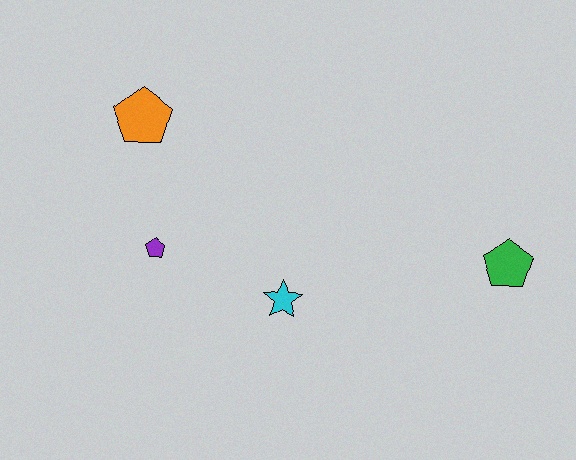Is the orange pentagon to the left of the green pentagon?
Yes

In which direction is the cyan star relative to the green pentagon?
The cyan star is to the left of the green pentagon.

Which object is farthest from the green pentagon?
The orange pentagon is farthest from the green pentagon.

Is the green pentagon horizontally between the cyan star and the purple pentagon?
No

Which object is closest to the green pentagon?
The cyan star is closest to the green pentagon.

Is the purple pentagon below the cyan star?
No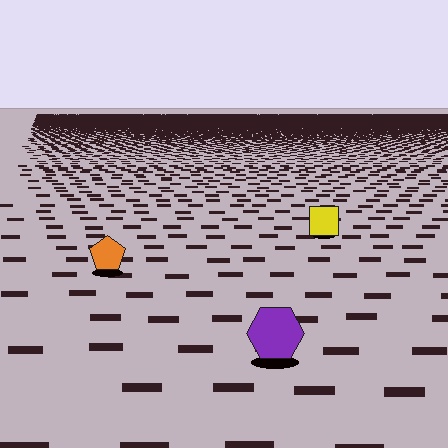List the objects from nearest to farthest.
From nearest to farthest: the purple hexagon, the orange pentagon, the yellow square.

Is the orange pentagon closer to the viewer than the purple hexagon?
No. The purple hexagon is closer — you can tell from the texture gradient: the ground texture is coarser near it.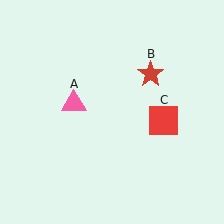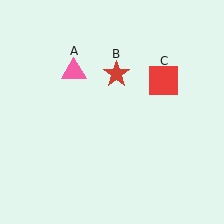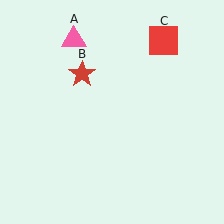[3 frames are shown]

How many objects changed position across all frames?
3 objects changed position: pink triangle (object A), red star (object B), red square (object C).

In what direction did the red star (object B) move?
The red star (object B) moved left.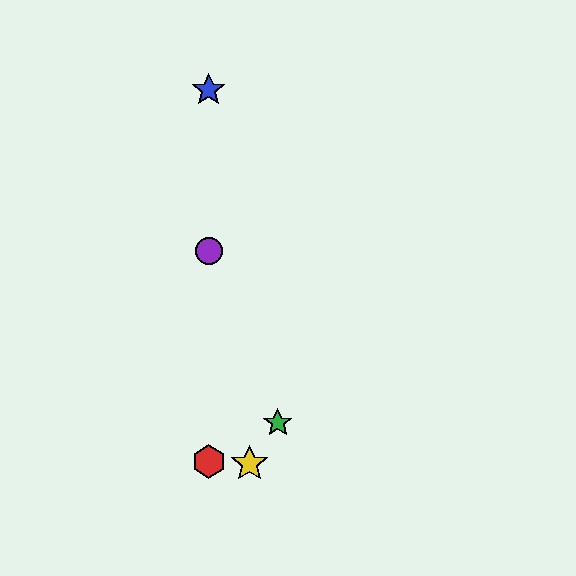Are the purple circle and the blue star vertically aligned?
Yes, both are at x≈209.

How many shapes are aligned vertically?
3 shapes (the red hexagon, the blue star, the purple circle) are aligned vertically.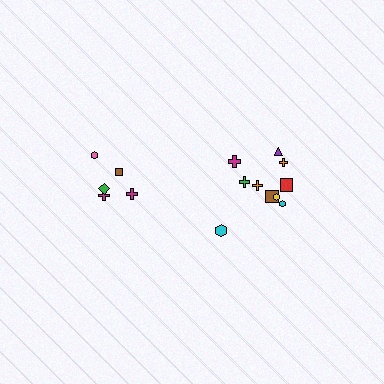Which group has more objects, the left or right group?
The right group.